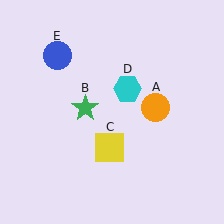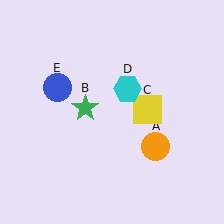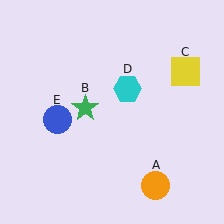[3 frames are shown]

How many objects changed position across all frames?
3 objects changed position: orange circle (object A), yellow square (object C), blue circle (object E).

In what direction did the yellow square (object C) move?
The yellow square (object C) moved up and to the right.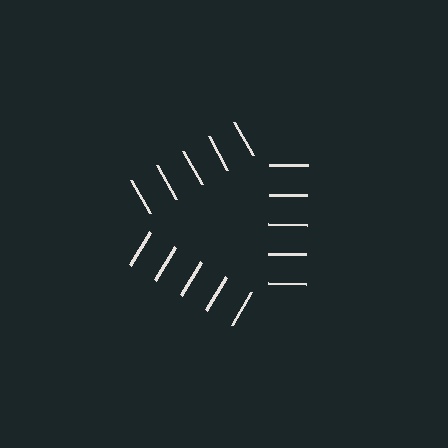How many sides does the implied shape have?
3 sides — the line-ends trace a triangle.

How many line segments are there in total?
15 — 5 along each of the 3 edges.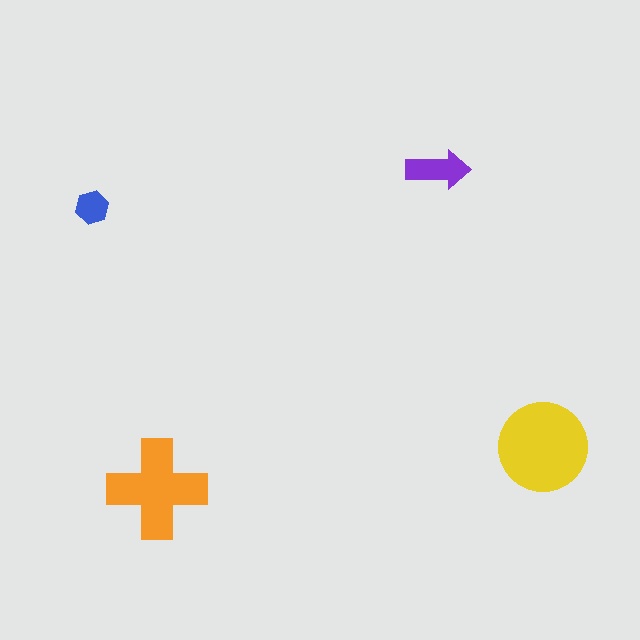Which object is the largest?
The yellow circle.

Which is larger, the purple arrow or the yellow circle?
The yellow circle.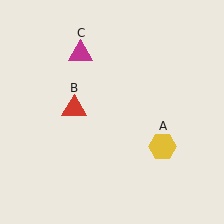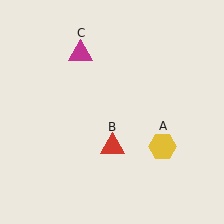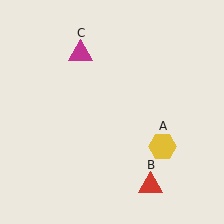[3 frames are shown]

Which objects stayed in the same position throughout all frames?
Yellow hexagon (object A) and magenta triangle (object C) remained stationary.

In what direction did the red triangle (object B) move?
The red triangle (object B) moved down and to the right.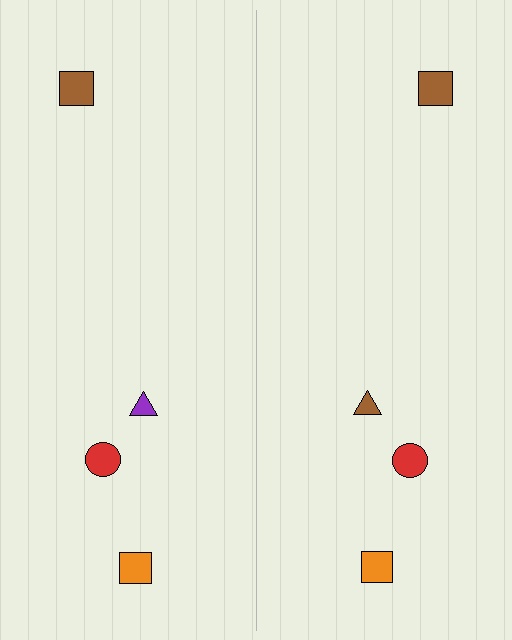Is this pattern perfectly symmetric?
No, the pattern is not perfectly symmetric. The brown triangle on the right side breaks the symmetry — its mirror counterpart is purple.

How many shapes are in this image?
There are 8 shapes in this image.